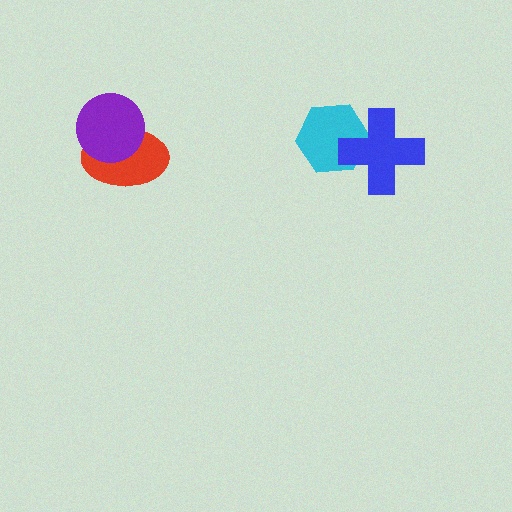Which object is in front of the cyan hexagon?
The blue cross is in front of the cyan hexagon.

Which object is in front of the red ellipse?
The purple circle is in front of the red ellipse.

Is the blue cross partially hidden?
No, no other shape covers it.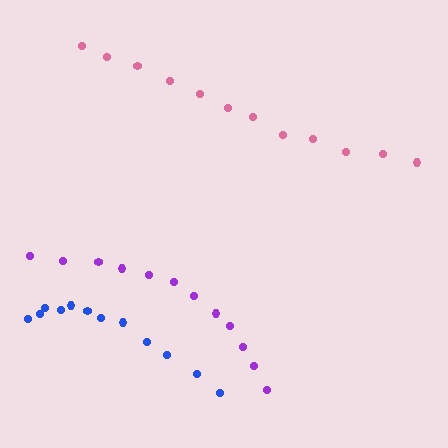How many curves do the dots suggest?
There are 3 distinct paths.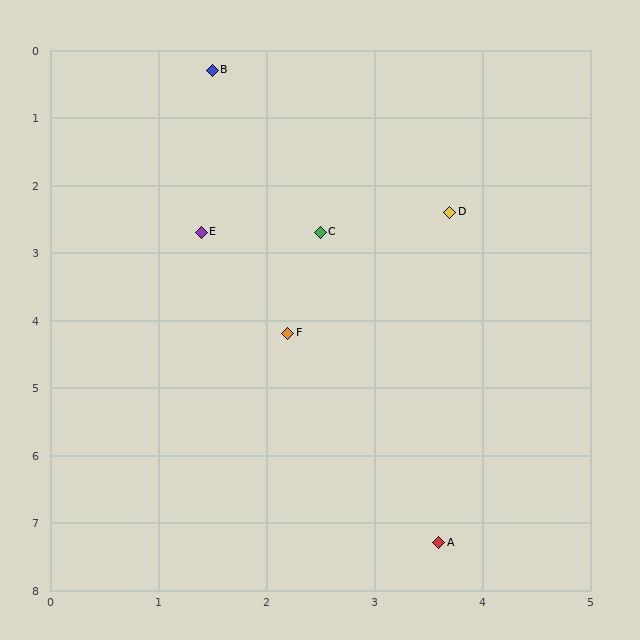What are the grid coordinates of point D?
Point D is at approximately (3.7, 2.4).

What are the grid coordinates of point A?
Point A is at approximately (3.6, 7.3).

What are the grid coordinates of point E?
Point E is at approximately (1.4, 2.7).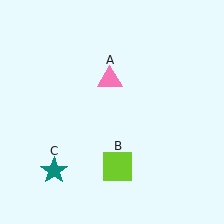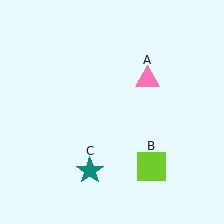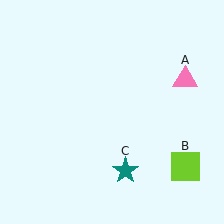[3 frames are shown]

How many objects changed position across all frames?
3 objects changed position: pink triangle (object A), lime square (object B), teal star (object C).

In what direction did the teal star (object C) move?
The teal star (object C) moved right.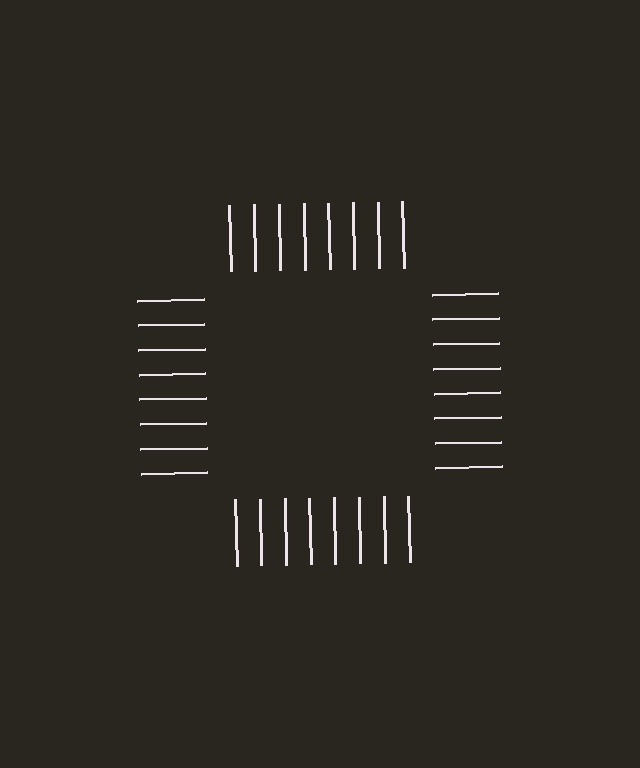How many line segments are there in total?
32 — 8 along each of the 4 edges.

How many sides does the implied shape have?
4 sides — the line-ends trace a square.